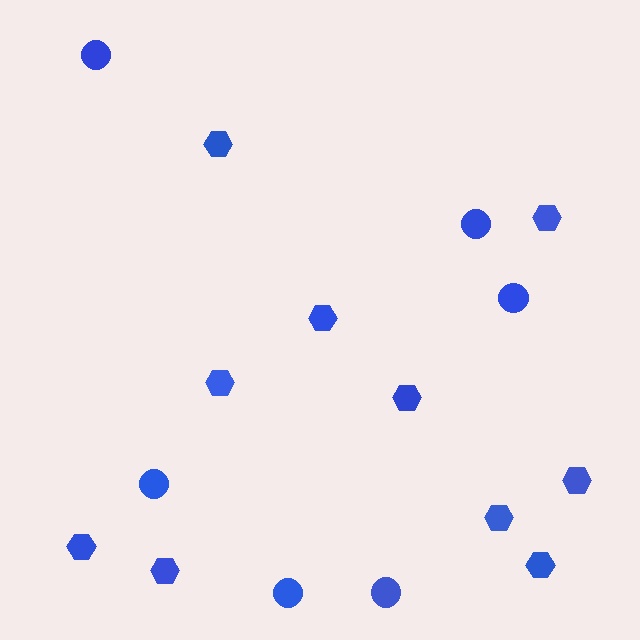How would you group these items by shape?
There are 2 groups: one group of circles (6) and one group of hexagons (10).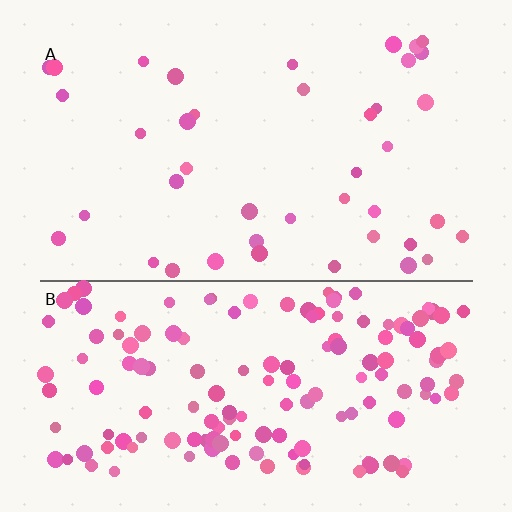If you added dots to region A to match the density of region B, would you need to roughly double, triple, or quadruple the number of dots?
Approximately quadruple.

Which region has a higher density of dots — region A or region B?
B (the bottom).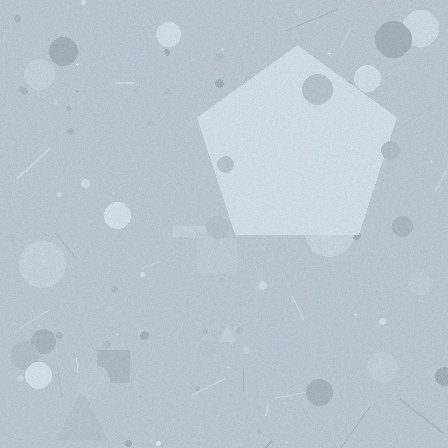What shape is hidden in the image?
A pentagon is hidden in the image.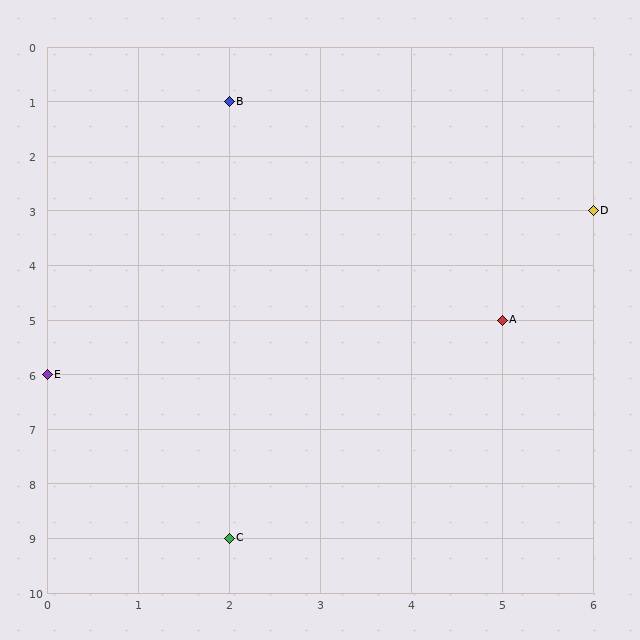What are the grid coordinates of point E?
Point E is at grid coordinates (0, 6).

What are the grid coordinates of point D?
Point D is at grid coordinates (6, 3).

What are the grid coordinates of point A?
Point A is at grid coordinates (5, 5).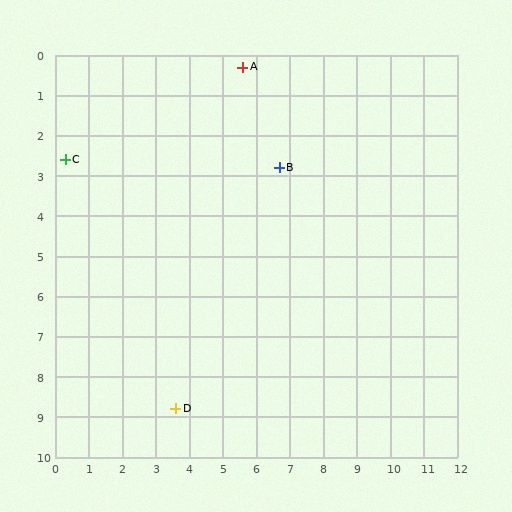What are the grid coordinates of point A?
Point A is at approximately (5.6, 0.3).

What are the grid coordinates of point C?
Point C is at approximately (0.3, 2.6).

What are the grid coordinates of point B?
Point B is at approximately (6.7, 2.8).